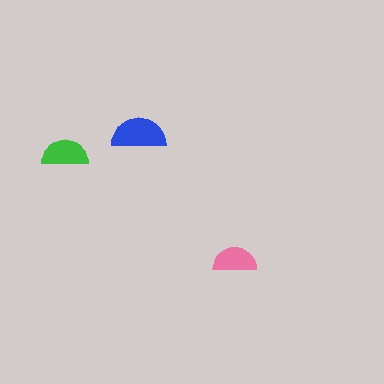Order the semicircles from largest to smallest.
the blue one, the green one, the pink one.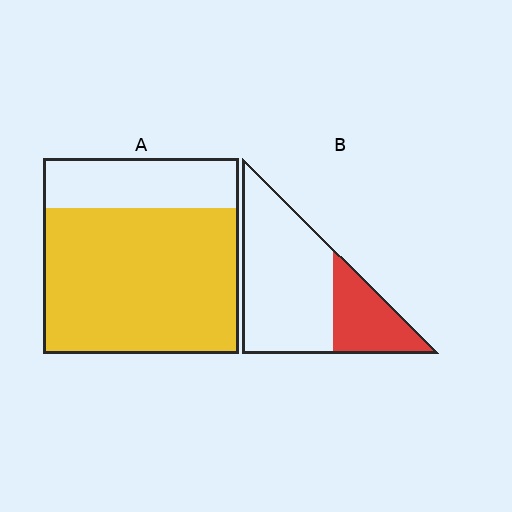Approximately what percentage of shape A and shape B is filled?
A is approximately 75% and B is approximately 30%.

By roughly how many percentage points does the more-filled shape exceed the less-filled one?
By roughly 45 percentage points (A over B).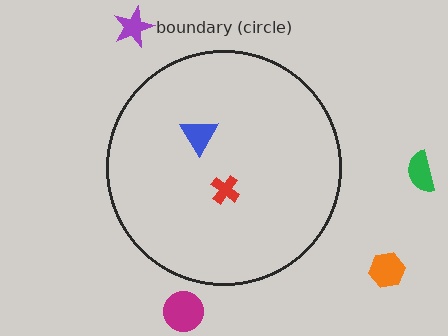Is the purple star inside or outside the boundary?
Outside.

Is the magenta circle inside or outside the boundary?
Outside.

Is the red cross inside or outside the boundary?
Inside.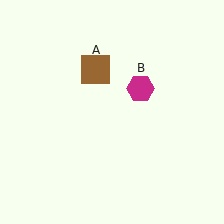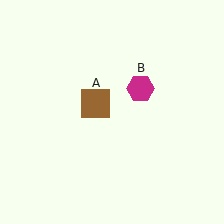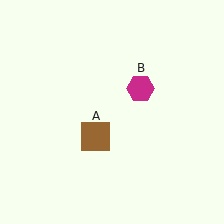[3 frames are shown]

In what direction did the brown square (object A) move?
The brown square (object A) moved down.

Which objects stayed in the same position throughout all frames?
Magenta hexagon (object B) remained stationary.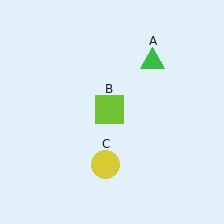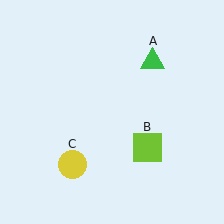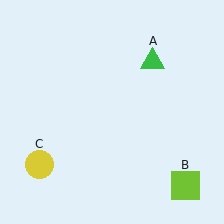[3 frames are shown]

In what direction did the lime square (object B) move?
The lime square (object B) moved down and to the right.